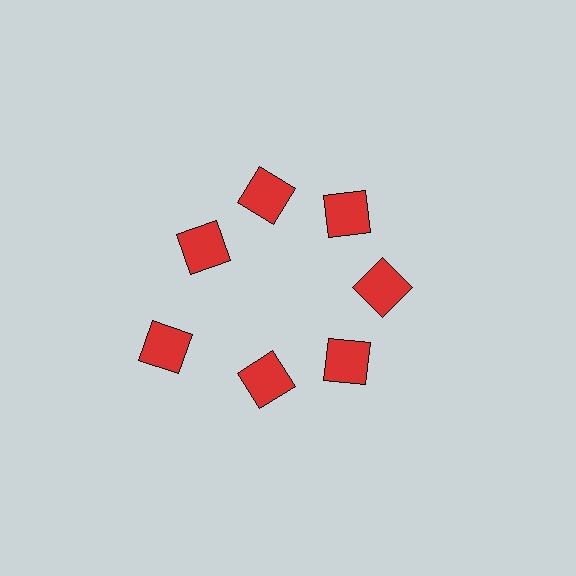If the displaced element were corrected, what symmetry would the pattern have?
It would have 7-fold rotational symmetry — the pattern would map onto itself every 51 degrees.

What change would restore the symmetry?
The symmetry would be restored by moving it inward, back onto the ring so that all 7 squares sit at equal angles and equal distance from the center.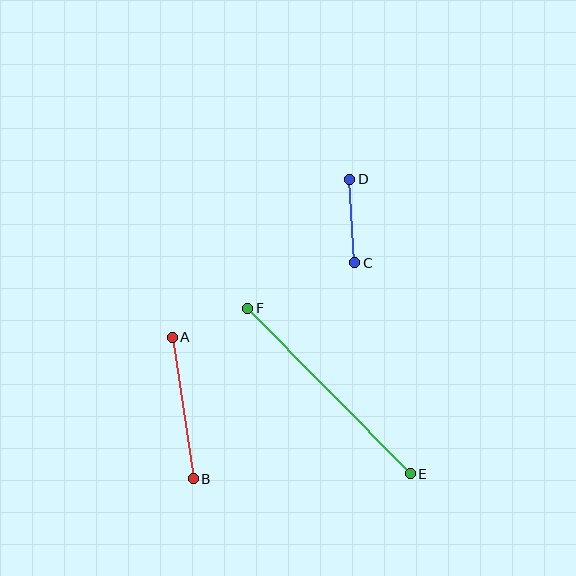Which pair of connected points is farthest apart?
Points E and F are farthest apart.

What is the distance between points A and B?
The distance is approximately 143 pixels.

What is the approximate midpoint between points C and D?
The midpoint is at approximately (352, 221) pixels.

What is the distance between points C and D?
The distance is approximately 84 pixels.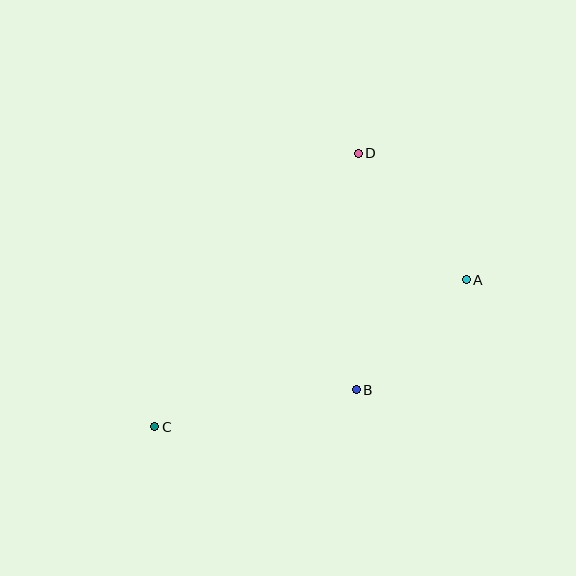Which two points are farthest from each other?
Points A and C are farthest from each other.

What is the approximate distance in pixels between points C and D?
The distance between C and D is approximately 341 pixels.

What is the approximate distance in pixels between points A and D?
The distance between A and D is approximately 166 pixels.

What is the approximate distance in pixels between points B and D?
The distance between B and D is approximately 237 pixels.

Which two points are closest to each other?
Points A and B are closest to each other.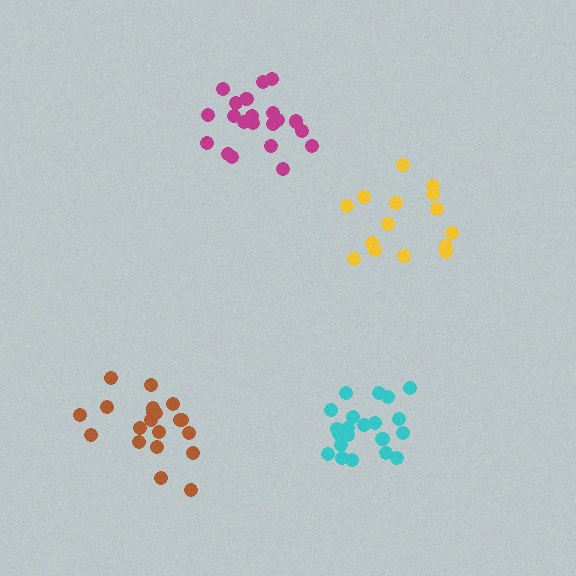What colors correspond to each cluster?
The clusters are colored: brown, cyan, magenta, yellow.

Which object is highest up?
The magenta cluster is topmost.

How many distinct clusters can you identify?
There are 4 distinct clusters.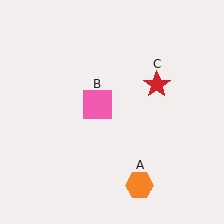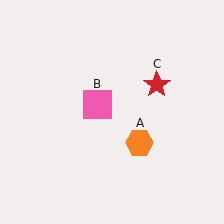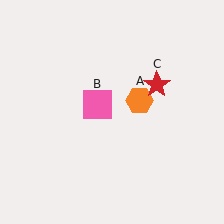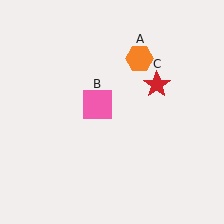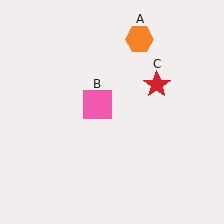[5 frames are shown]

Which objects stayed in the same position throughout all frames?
Pink square (object B) and red star (object C) remained stationary.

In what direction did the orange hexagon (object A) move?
The orange hexagon (object A) moved up.